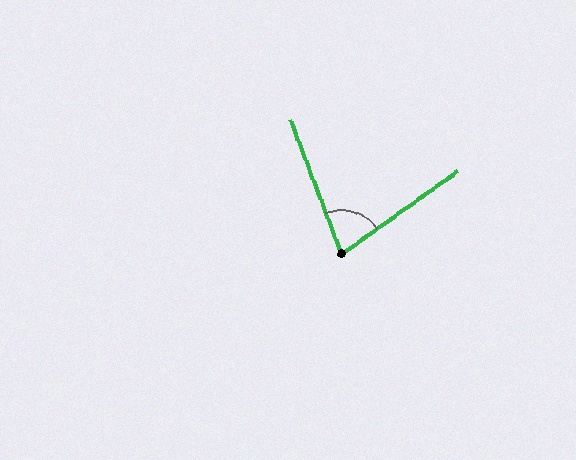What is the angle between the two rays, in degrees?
Approximately 75 degrees.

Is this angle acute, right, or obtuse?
It is acute.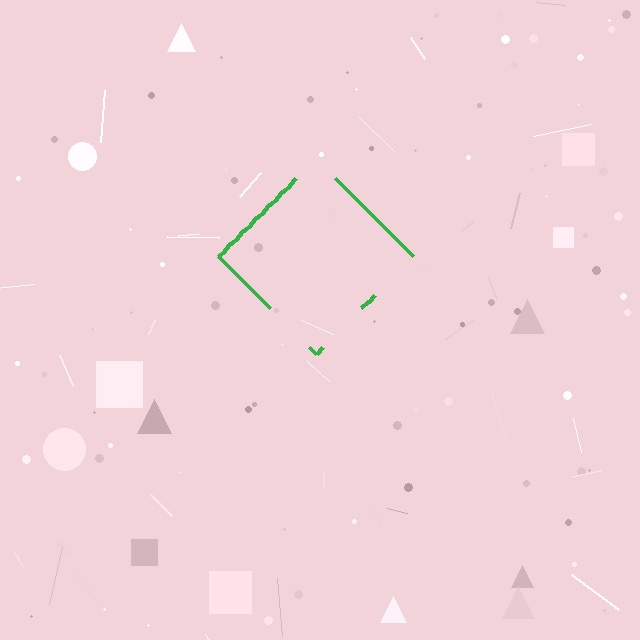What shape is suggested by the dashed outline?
The dashed outline suggests a diamond.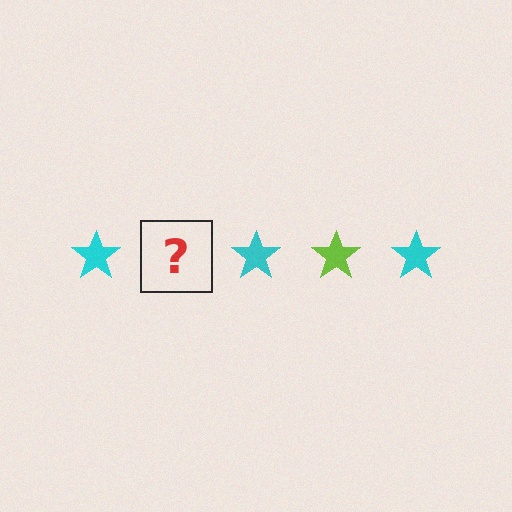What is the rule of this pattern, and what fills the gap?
The rule is that the pattern cycles through cyan, lime stars. The gap should be filled with a lime star.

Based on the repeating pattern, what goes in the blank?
The blank should be a lime star.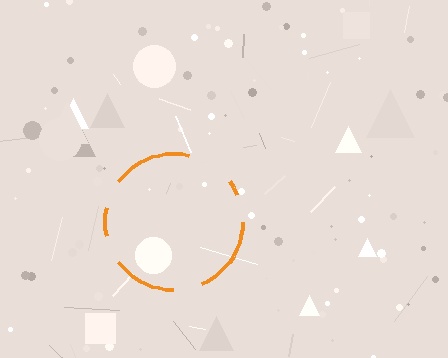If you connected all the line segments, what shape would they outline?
They would outline a circle.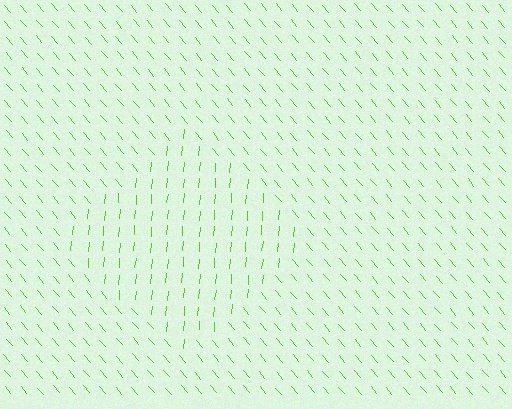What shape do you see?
I see a diamond.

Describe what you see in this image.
The image is filled with small lime line segments. A diamond region in the image has lines oriented differently from the surrounding lines, creating a visible texture boundary.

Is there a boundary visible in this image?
Yes, there is a texture boundary formed by a change in line orientation.